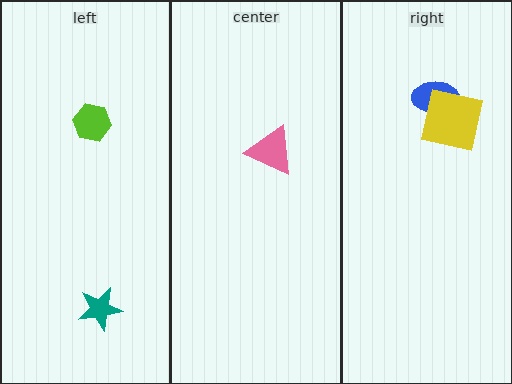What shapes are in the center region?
The pink triangle.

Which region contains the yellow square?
The right region.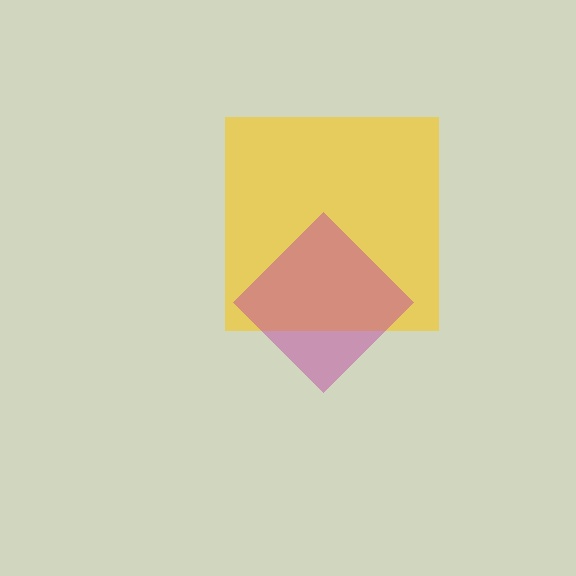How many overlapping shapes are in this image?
There are 2 overlapping shapes in the image.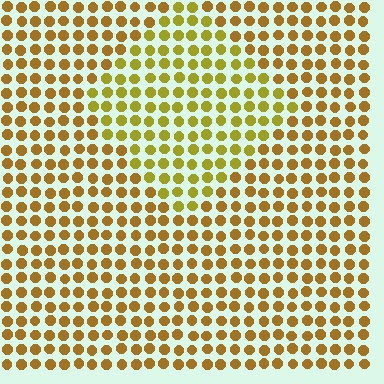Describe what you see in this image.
The image is filled with small brown elements in a uniform arrangement. A diamond-shaped region is visible where the elements are tinted to a slightly different hue, forming a subtle color boundary.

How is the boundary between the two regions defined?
The boundary is defined purely by a slight shift in hue (about 25 degrees). Spacing, size, and orientation are identical on both sides.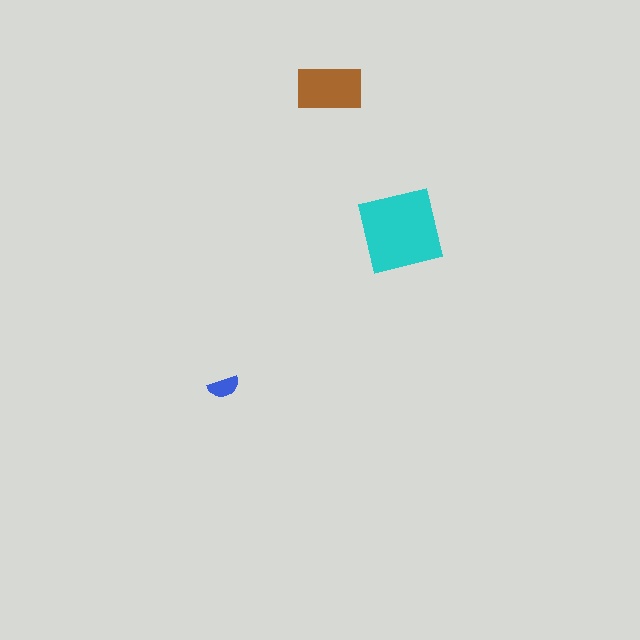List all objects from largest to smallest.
The cyan square, the brown rectangle, the blue semicircle.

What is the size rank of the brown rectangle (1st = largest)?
2nd.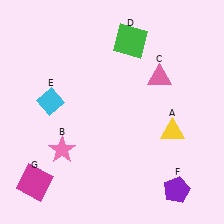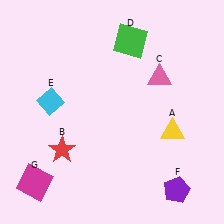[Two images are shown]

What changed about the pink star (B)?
In Image 1, B is pink. In Image 2, it changed to red.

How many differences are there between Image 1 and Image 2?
There is 1 difference between the two images.